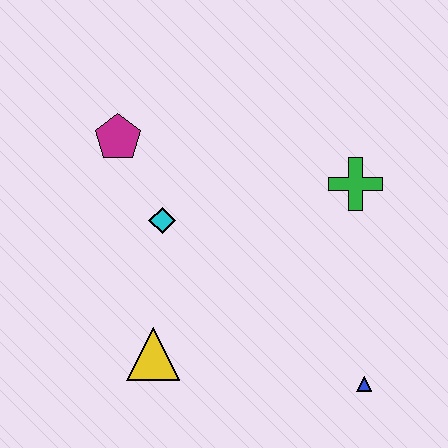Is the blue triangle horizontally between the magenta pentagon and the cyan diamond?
No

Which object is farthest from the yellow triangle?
The green cross is farthest from the yellow triangle.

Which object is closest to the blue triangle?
The green cross is closest to the blue triangle.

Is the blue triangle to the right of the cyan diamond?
Yes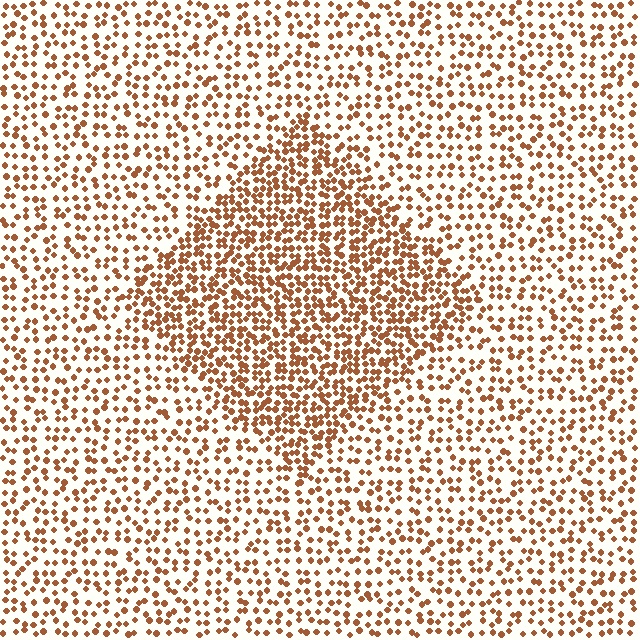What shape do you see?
I see a diamond.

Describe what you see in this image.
The image contains small brown elements arranged at two different densities. A diamond-shaped region is visible where the elements are more densely packed than the surrounding area.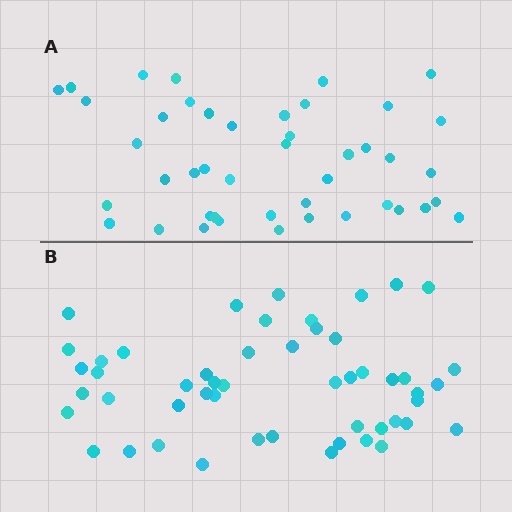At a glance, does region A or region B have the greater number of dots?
Region B (the bottom region) has more dots.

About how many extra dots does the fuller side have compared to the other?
Region B has roughly 8 or so more dots than region A.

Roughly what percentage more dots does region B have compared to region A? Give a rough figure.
About 15% more.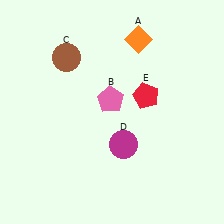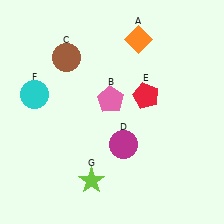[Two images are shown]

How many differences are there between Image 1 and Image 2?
There are 2 differences between the two images.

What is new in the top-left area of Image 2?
A cyan circle (F) was added in the top-left area of Image 2.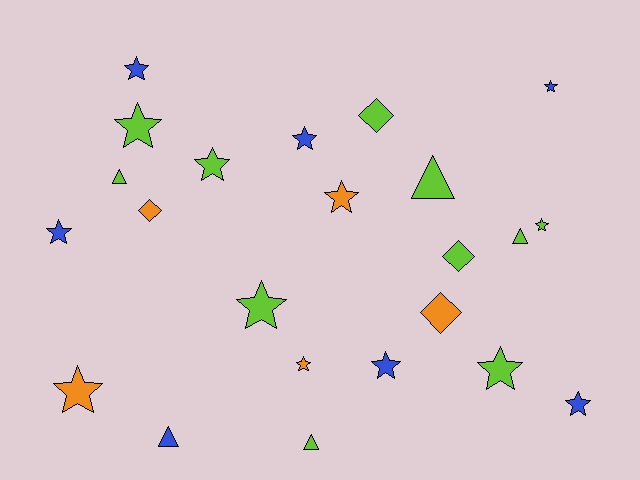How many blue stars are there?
There are 6 blue stars.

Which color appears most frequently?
Lime, with 11 objects.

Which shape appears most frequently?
Star, with 14 objects.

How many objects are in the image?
There are 23 objects.